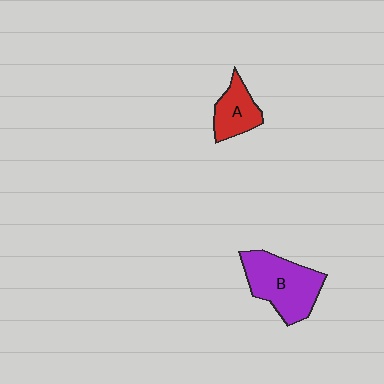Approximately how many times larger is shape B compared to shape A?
Approximately 1.8 times.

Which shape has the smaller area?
Shape A (red).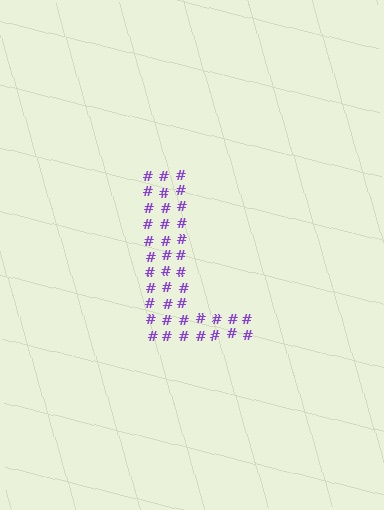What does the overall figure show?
The overall figure shows the letter L.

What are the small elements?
The small elements are hash symbols.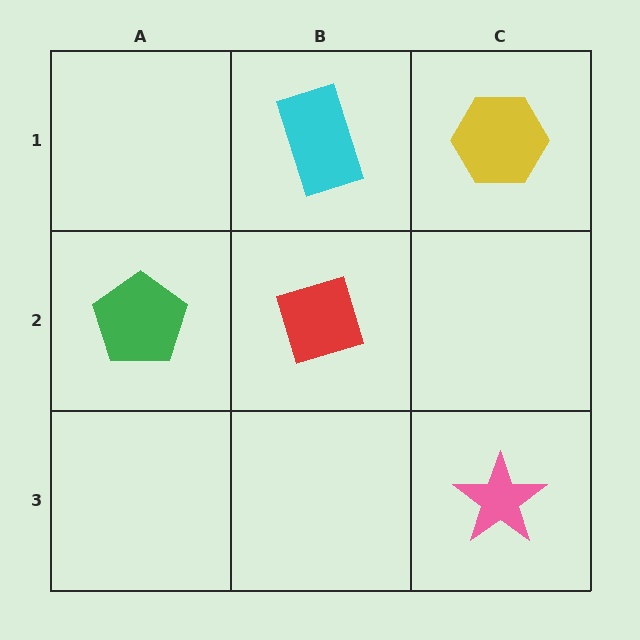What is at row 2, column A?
A green pentagon.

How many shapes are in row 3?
1 shape.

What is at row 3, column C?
A pink star.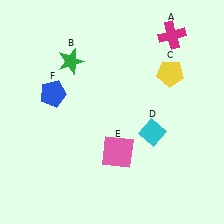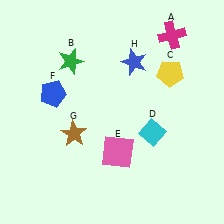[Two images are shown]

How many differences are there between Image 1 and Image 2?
There are 2 differences between the two images.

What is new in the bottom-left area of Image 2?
A brown star (G) was added in the bottom-left area of Image 2.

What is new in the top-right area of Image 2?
A blue star (H) was added in the top-right area of Image 2.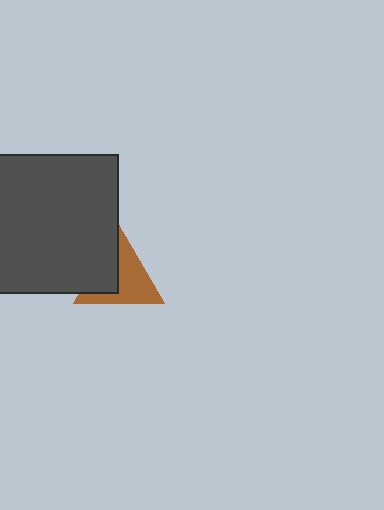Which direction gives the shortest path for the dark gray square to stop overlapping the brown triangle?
Moving left gives the shortest separation.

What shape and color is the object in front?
The object in front is a dark gray square.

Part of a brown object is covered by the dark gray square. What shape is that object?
It is a triangle.